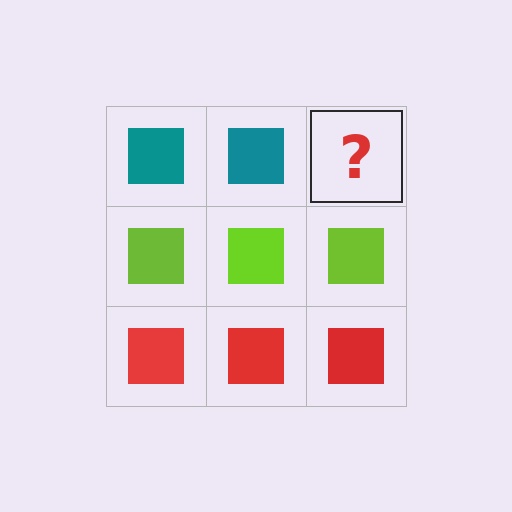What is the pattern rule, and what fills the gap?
The rule is that each row has a consistent color. The gap should be filled with a teal square.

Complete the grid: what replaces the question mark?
The question mark should be replaced with a teal square.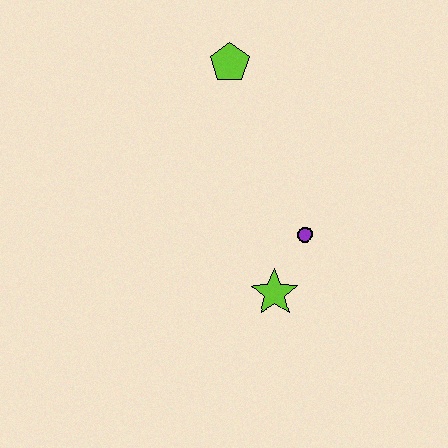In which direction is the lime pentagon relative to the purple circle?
The lime pentagon is above the purple circle.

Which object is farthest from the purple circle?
The lime pentagon is farthest from the purple circle.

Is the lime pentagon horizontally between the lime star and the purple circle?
No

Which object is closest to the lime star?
The purple circle is closest to the lime star.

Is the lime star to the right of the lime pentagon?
Yes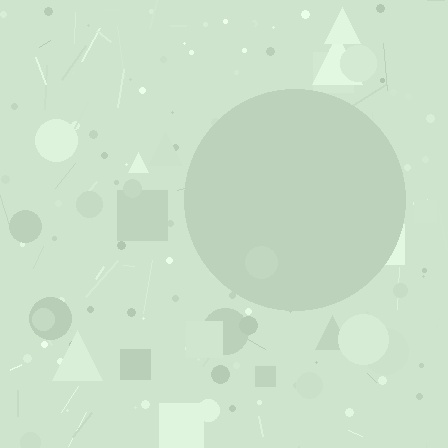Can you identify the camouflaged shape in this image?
The camouflaged shape is a circle.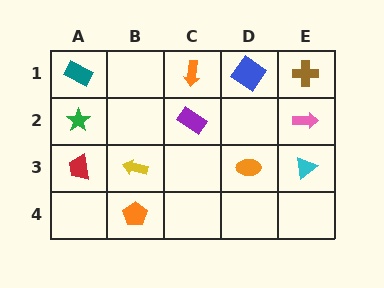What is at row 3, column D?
An orange ellipse.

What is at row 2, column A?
A green star.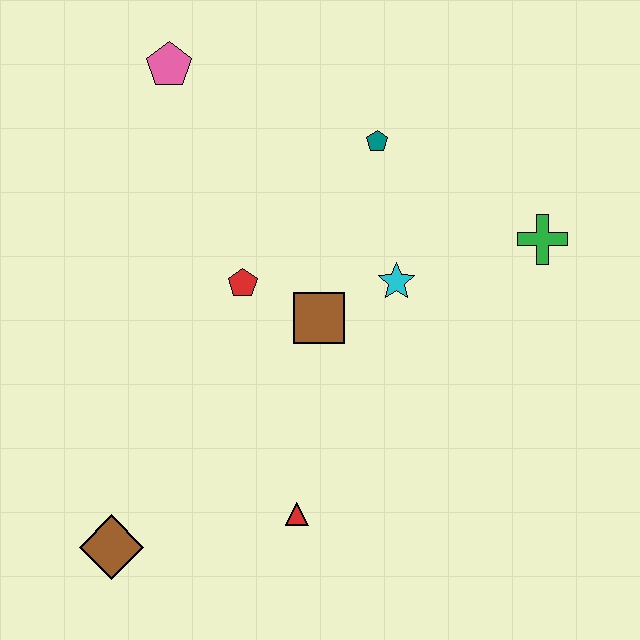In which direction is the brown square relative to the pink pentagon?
The brown square is below the pink pentagon.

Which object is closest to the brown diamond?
The red triangle is closest to the brown diamond.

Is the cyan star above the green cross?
No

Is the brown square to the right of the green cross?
No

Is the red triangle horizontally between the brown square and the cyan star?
No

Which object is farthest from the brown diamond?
The green cross is farthest from the brown diamond.